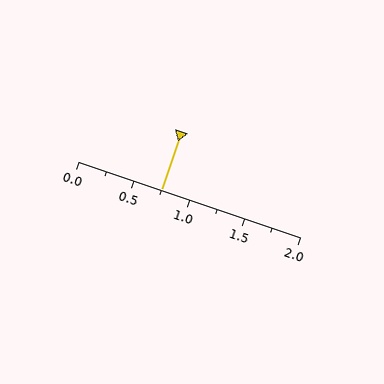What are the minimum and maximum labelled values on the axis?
The axis runs from 0.0 to 2.0.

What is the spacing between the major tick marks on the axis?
The major ticks are spaced 0.5 apart.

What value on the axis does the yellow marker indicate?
The marker indicates approximately 0.75.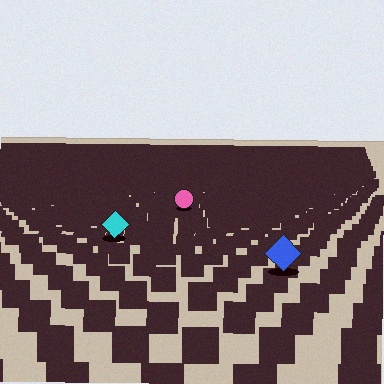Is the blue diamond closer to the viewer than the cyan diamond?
Yes. The blue diamond is closer — you can tell from the texture gradient: the ground texture is coarser near it.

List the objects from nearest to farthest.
From nearest to farthest: the blue diamond, the cyan diamond, the pink circle.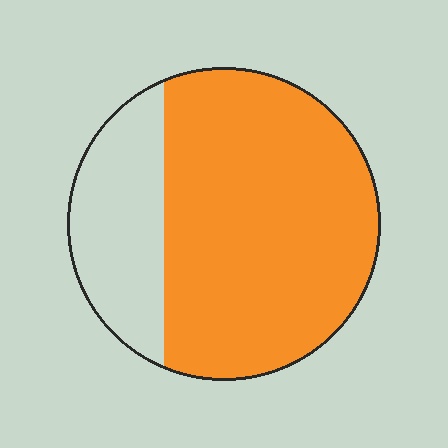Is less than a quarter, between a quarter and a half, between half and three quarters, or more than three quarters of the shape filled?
Between half and three quarters.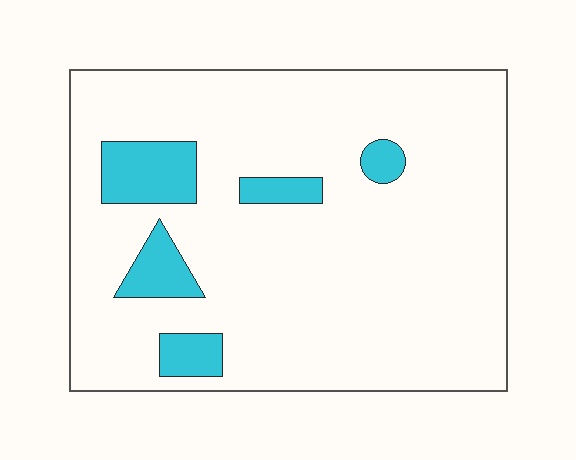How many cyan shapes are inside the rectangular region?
5.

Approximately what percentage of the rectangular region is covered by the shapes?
Approximately 10%.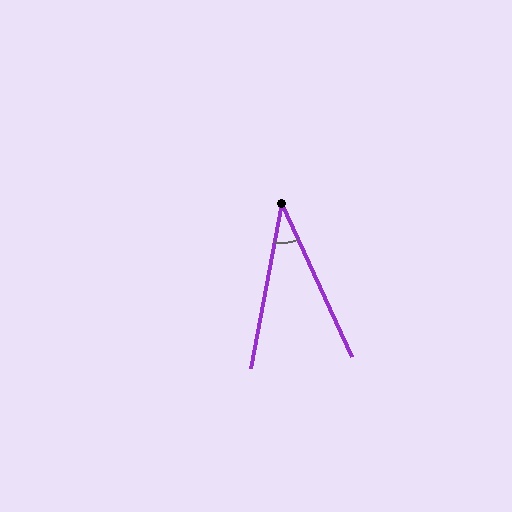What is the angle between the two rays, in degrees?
Approximately 35 degrees.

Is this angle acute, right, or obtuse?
It is acute.